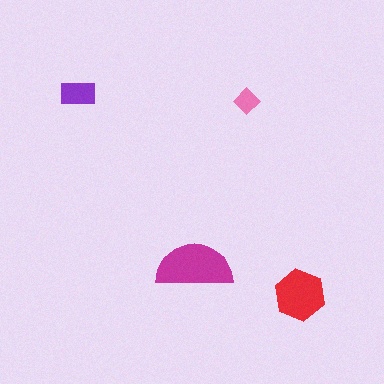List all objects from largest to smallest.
The magenta semicircle, the red hexagon, the purple rectangle, the pink diamond.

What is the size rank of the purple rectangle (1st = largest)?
3rd.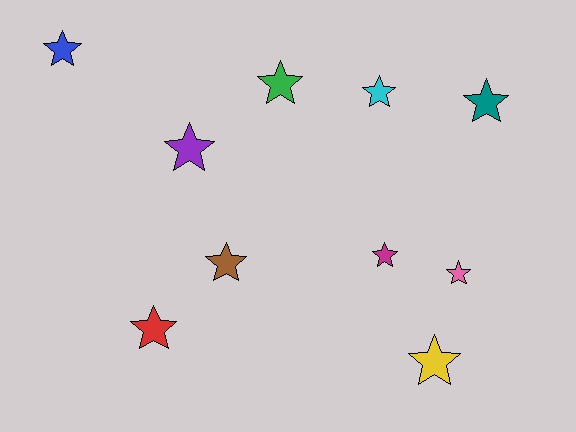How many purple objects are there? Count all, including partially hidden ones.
There is 1 purple object.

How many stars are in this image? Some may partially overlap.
There are 10 stars.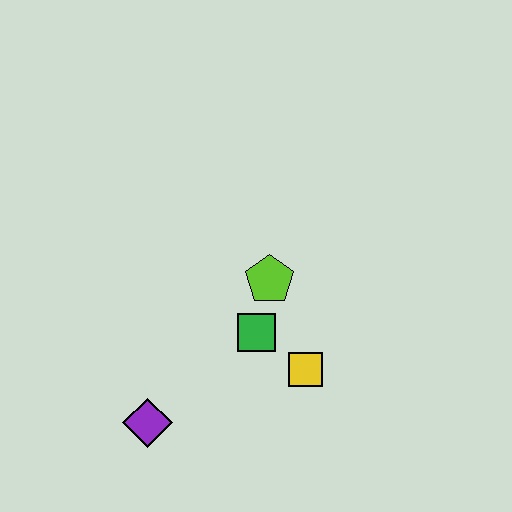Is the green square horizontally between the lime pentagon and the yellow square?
No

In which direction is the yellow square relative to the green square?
The yellow square is to the right of the green square.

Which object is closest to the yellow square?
The green square is closest to the yellow square.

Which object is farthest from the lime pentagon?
The purple diamond is farthest from the lime pentagon.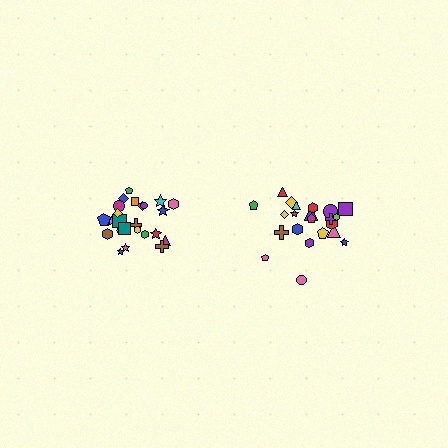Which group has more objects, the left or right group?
The left group.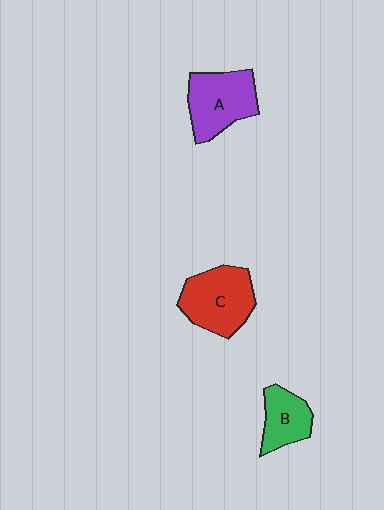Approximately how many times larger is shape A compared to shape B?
Approximately 1.5 times.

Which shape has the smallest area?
Shape B (green).